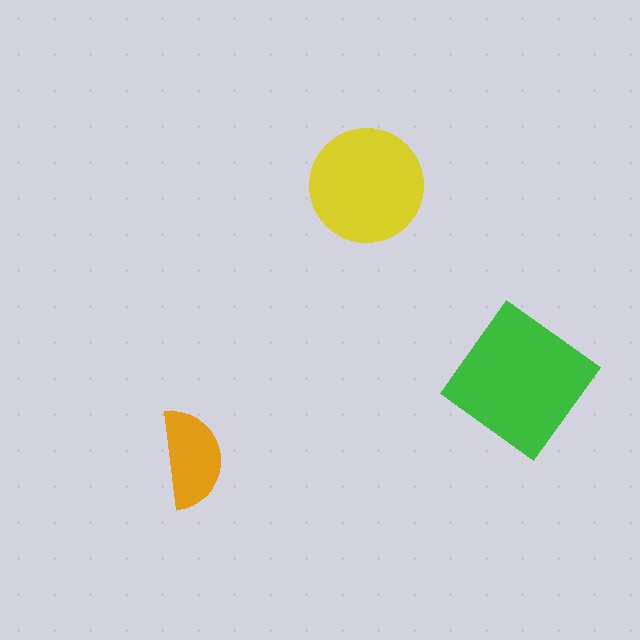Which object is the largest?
The green diamond.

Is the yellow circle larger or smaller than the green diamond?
Smaller.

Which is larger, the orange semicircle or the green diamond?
The green diamond.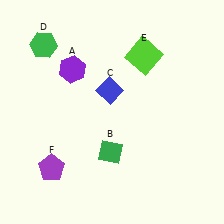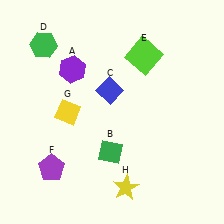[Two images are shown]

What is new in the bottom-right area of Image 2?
A yellow star (H) was added in the bottom-right area of Image 2.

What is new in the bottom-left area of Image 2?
A yellow diamond (G) was added in the bottom-left area of Image 2.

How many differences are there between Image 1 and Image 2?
There are 2 differences between the two images.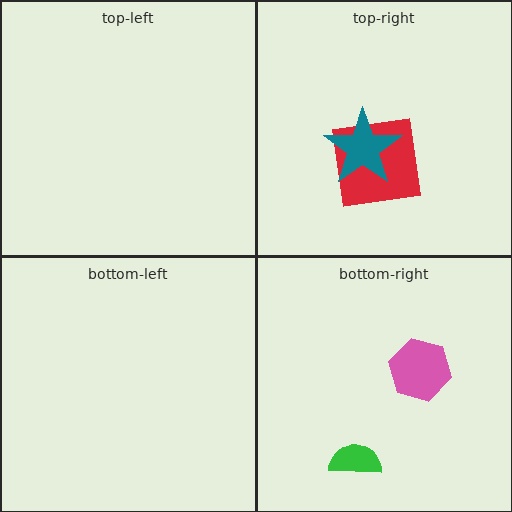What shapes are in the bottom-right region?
The pink hexagon, the green semicircle.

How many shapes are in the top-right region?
2.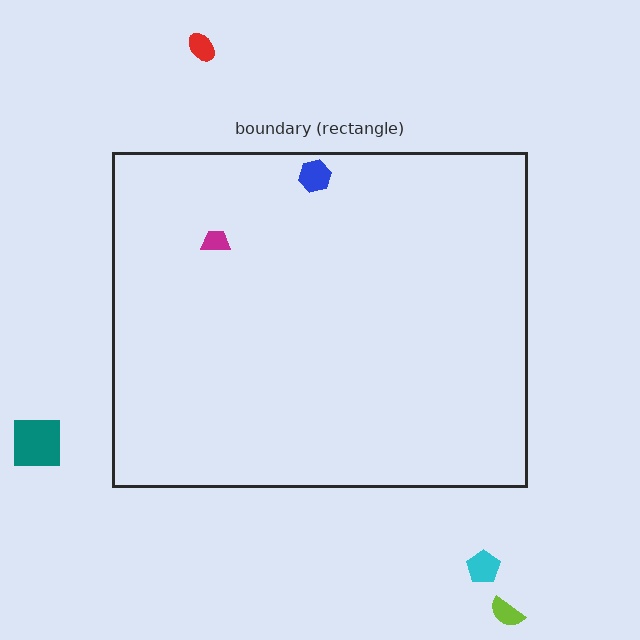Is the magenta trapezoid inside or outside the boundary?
Inside.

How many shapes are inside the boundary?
2 inside, 4 outside.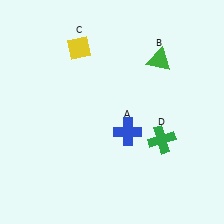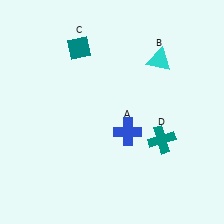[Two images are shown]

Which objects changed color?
B changed from green to cyan. C changed from yellow to teal. D changed from green to teal.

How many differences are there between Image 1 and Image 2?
There are 3 differences between the two images.